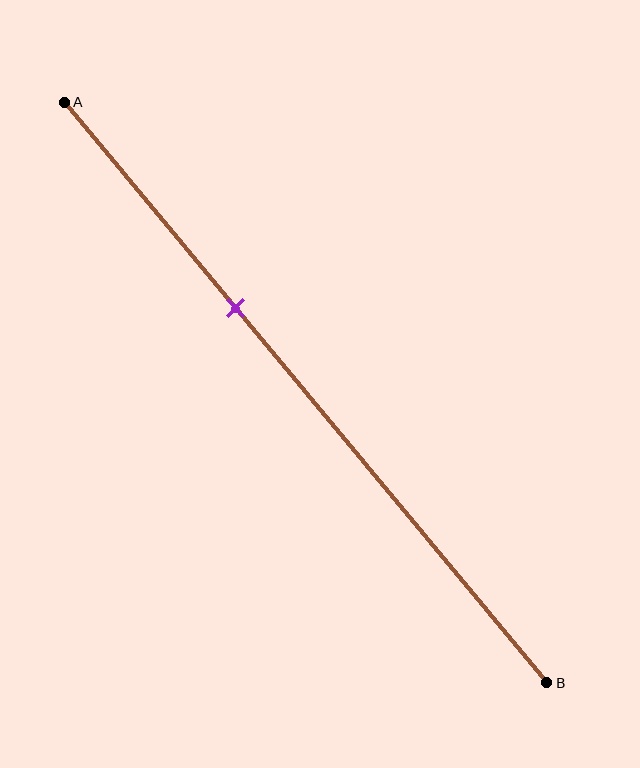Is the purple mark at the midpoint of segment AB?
No, the mark is at about 35% from A, not at the 50% midpoint.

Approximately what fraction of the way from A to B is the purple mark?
The purple mark is approximately 35% of the way from A to B.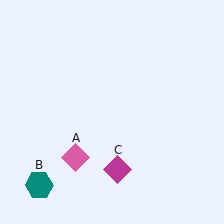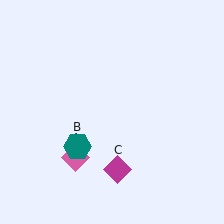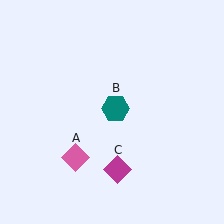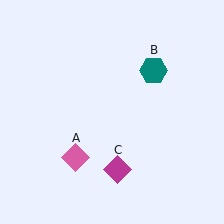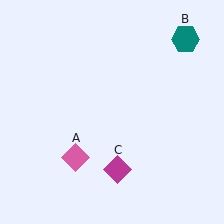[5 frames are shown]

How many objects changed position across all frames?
1 object changed position: teal hexagon (object B).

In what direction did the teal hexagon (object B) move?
The teal hexagon (object B) moved up and to the right.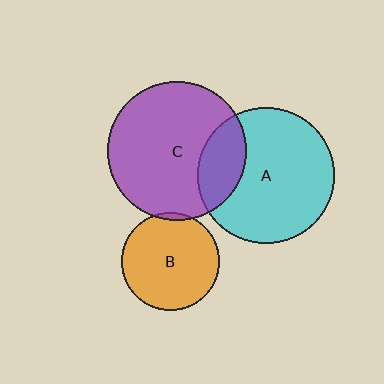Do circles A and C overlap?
Yes.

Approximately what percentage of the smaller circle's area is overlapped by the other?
Approximately 20%.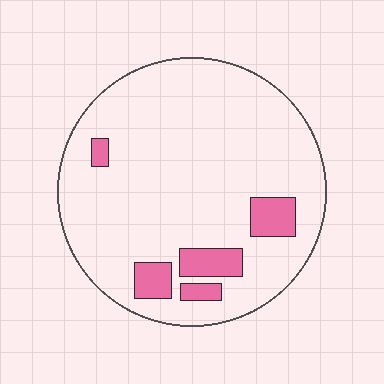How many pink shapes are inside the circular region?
5.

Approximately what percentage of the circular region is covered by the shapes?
Approximately 10%.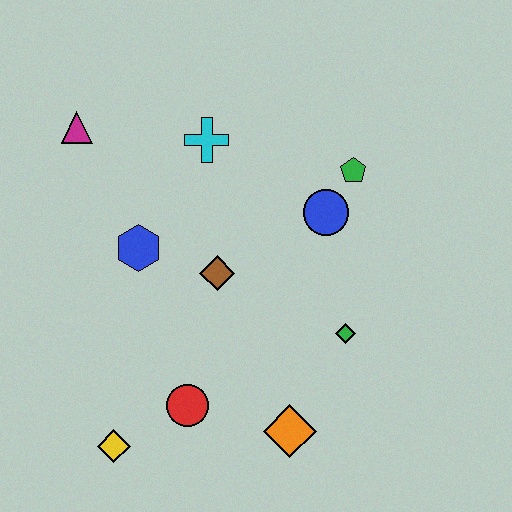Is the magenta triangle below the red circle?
No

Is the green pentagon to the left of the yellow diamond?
No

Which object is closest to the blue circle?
The green pentagon is closest to the blue circle.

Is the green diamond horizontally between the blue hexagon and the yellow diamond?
No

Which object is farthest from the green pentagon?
The yellow diamond is farthest from the green pentagon.